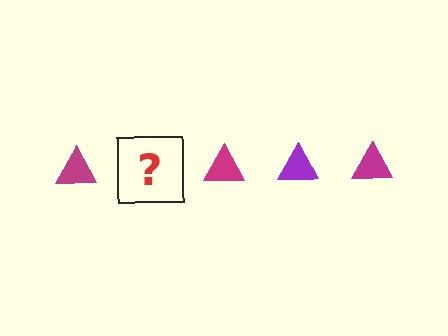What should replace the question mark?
The question mark should be replaced with a purple triangle.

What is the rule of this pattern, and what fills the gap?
The rule is that the pattern cycles through magenta, purple triangles. The gap should be filled with a purple triangle.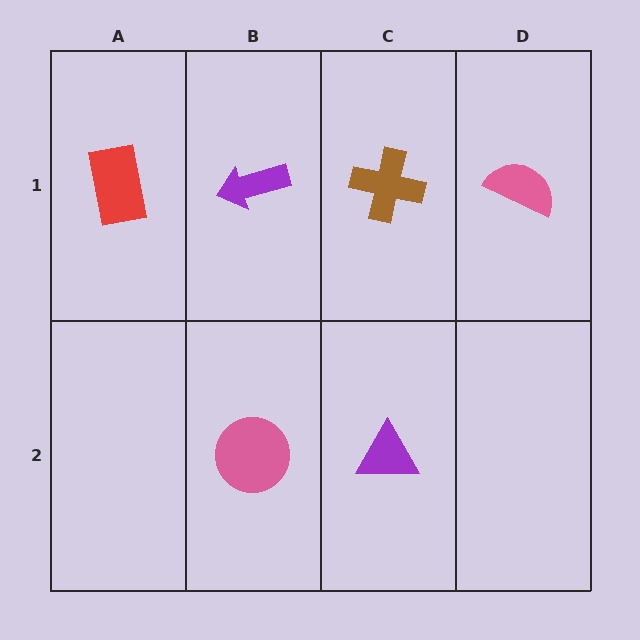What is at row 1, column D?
A pink semicircle.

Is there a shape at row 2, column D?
No, that cell is empty.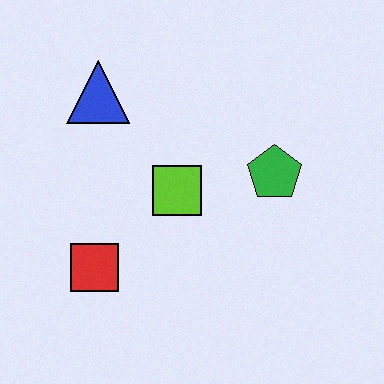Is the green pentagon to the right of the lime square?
Yes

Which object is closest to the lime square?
The green pentagon is closest to the lime square.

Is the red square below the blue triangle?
Yes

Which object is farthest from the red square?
The green pentagon is farthest from the red square.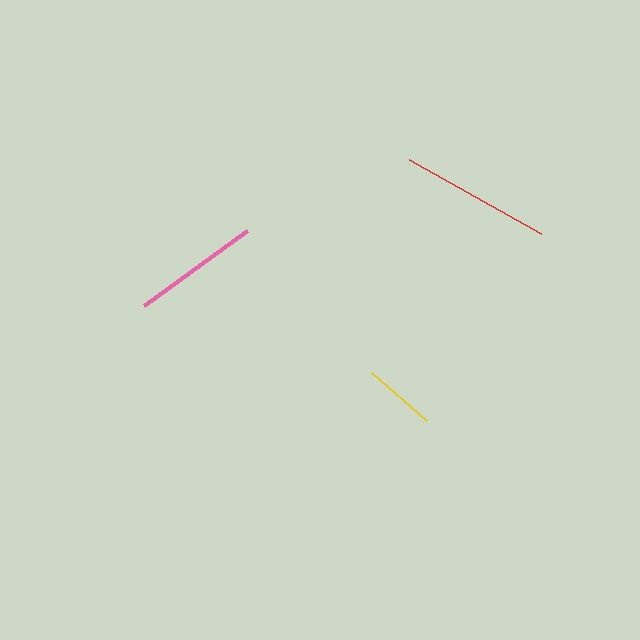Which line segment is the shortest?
The yellow line is the shortest at approximately 73 pixels.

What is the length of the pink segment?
The pink segment is approximately 128 pixels long.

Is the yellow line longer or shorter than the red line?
The red line is longer than the yellow line.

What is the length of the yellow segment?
The yellow segment is approximately 73 pixels long.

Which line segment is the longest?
The red line is the longest at approximately 151 pixels.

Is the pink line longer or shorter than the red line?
The red line is longer than the pink line.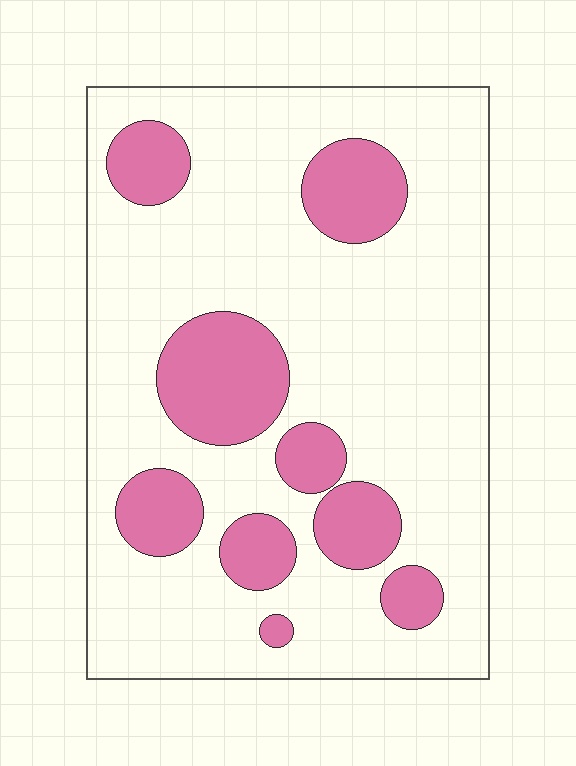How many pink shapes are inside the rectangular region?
9.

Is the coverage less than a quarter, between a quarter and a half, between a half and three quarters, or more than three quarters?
Less than a quarter.